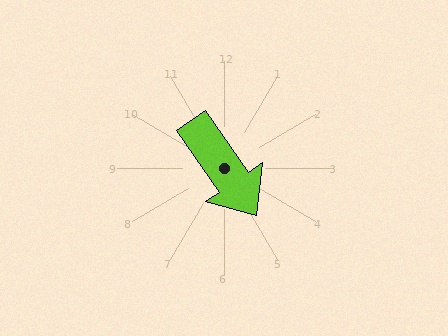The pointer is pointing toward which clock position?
Roughly 5 o'clock.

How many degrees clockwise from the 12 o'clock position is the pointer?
Approximately 145 degrees.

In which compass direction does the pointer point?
Southeast.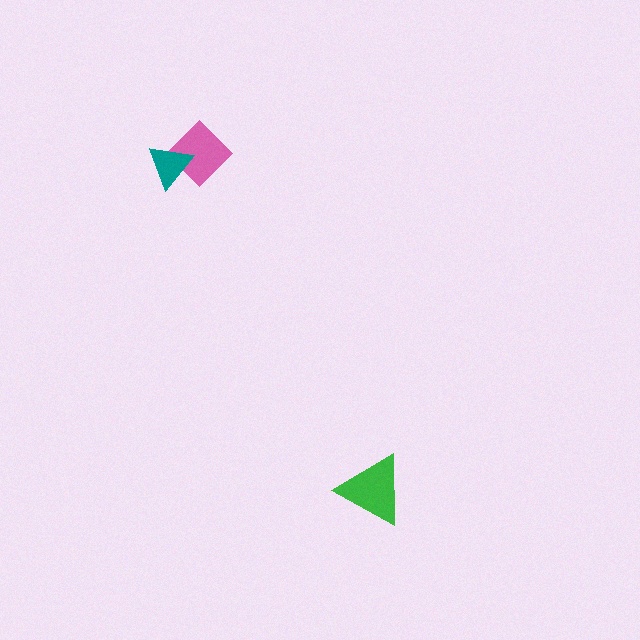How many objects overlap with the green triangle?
0 objects overlap with the green triangle.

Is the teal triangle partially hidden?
No, no other shape covers it.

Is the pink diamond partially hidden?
Yes, it is partially covered by another shape.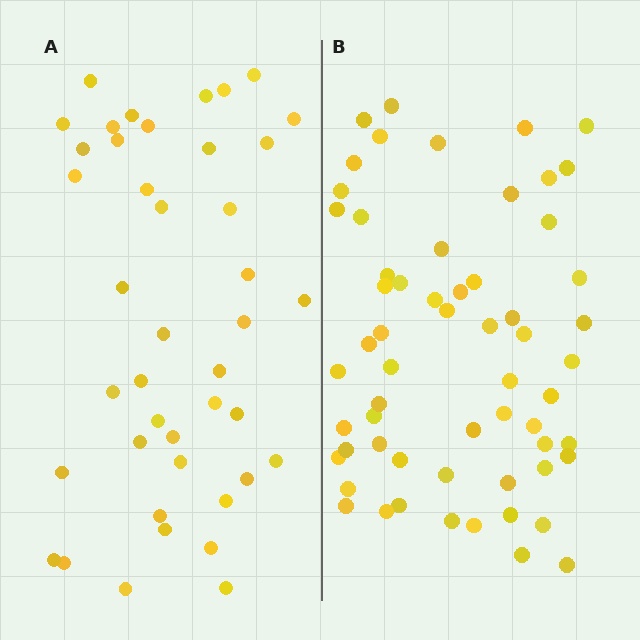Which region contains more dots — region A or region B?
Region B (the right region) has more dots.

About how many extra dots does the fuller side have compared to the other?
Region B has approximately 20 more dots than region A.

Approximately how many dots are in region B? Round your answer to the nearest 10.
About 60 dots.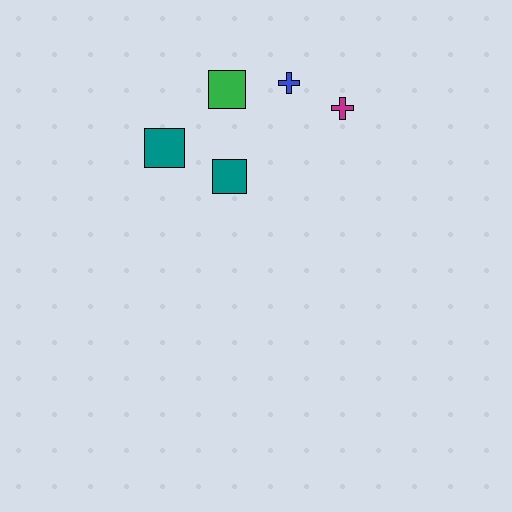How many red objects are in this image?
There are no red objects.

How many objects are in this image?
There are 5 objects.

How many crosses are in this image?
There are 2 crosses.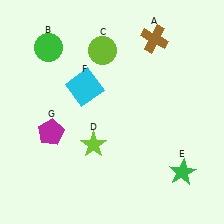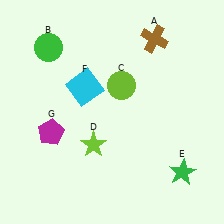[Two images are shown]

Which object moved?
The lime circle (C) moved down.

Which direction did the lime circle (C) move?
The lime circle (C) moved down.